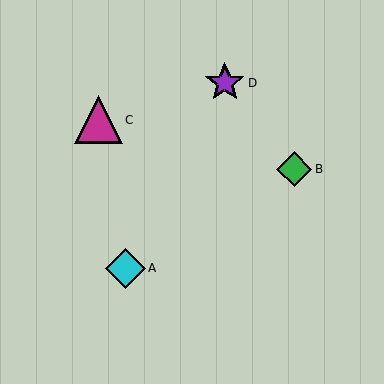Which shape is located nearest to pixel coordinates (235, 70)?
The purple star (labeled D) at (225, 83) is nearest to that location.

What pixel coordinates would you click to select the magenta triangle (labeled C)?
Click at (99, 120) to select the magenta triangle C.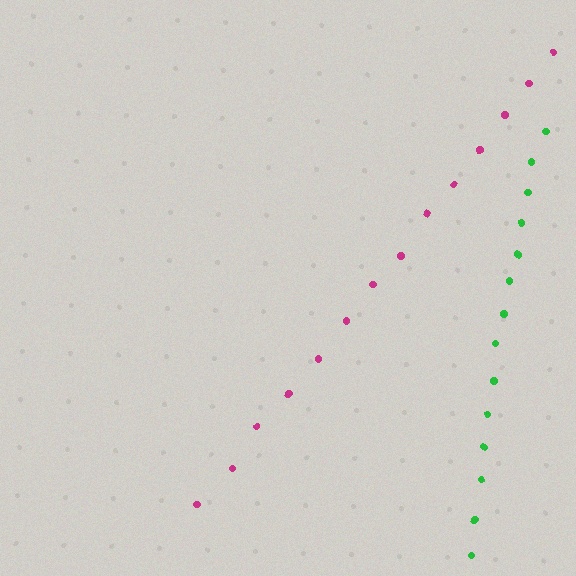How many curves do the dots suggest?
There are 2 distinct paths.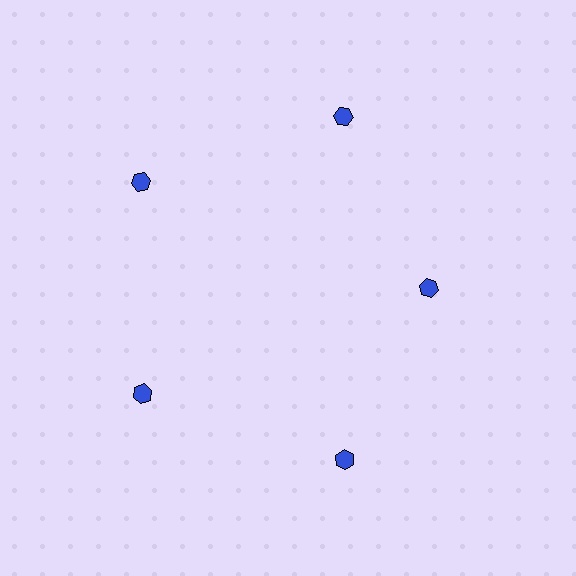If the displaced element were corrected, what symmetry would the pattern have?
It would have 5-fold rotational symmetry — the pattern would map onto itself every 72 degrees.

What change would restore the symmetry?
The symmetry would be restored by moving it outward, back onto the ring so that all 5 hexagons sit at equal angles and equal distance from the center.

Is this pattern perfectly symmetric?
No. The 5 blue hexagons are arranged in a ring, but one element near the 3 o'clock position is pulled inward toward the center, breaking the 5-fold rotational symmetry.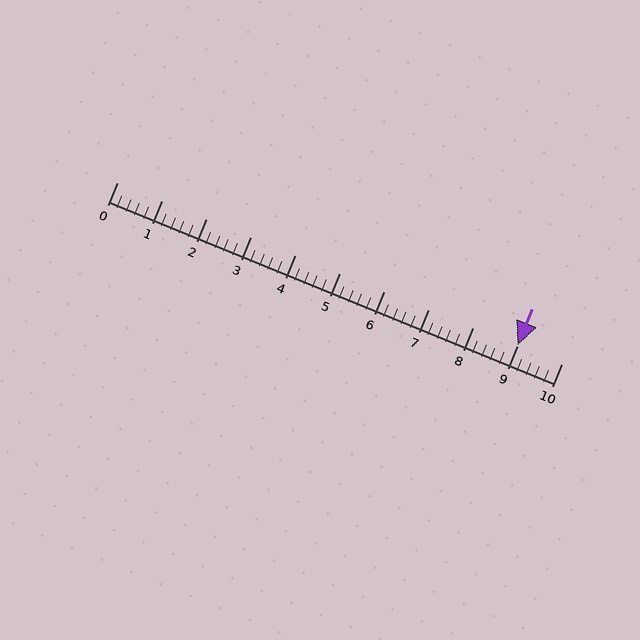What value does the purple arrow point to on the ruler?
The purple arrow points to approximately 9.0.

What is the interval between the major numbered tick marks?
The major tick marks are spaced 1 units apart.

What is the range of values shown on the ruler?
The ruler shows values from 0 to 10.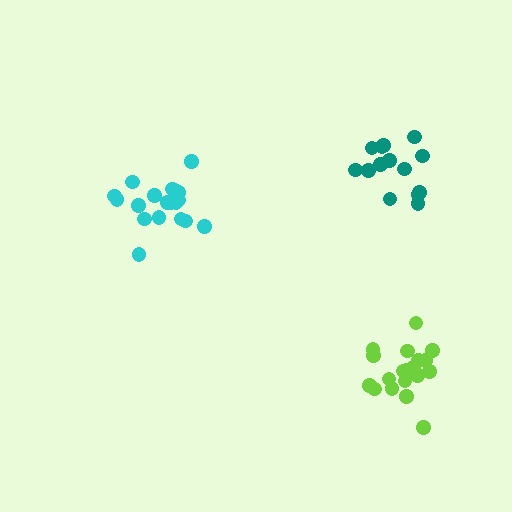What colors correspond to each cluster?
The clusters are colored: lime, cyan, teal.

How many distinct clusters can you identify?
There are 3 distinct clusters.